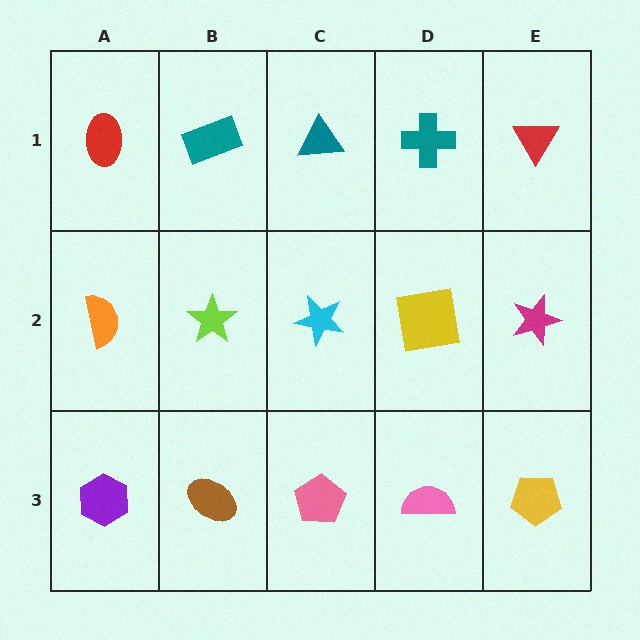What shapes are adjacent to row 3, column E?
A magenta star (row 2, column E), a pink semicircle (row 3, column D).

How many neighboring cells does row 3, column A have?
2.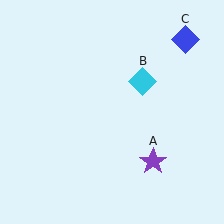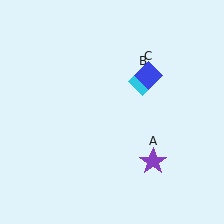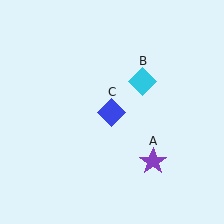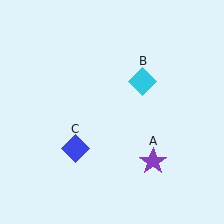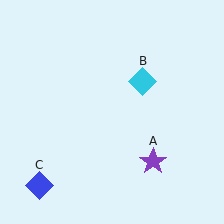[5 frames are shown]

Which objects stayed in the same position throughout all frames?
Purple star (object A) and cyan diamond (object B) remained stationary.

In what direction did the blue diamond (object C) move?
The blue diamond (object C) moved down and to the left.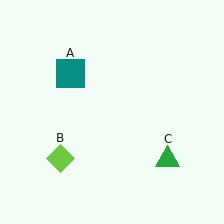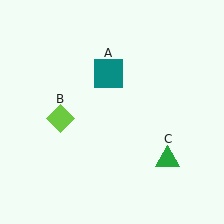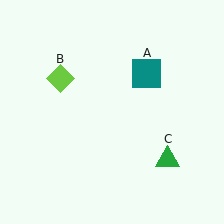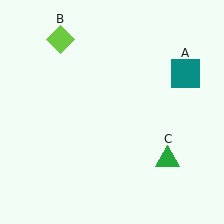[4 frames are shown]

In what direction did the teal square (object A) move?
The teal square (object A) moved right.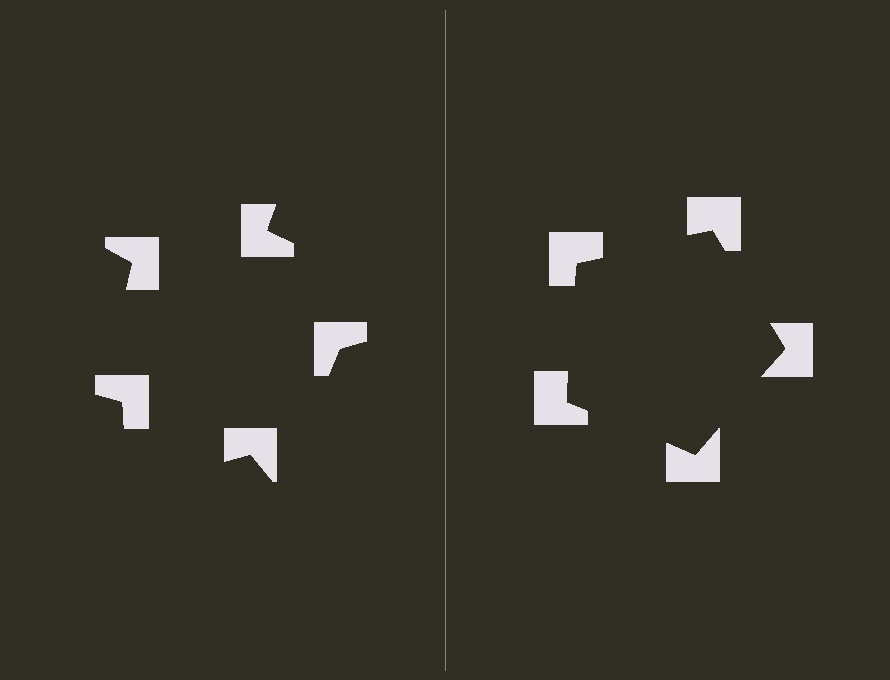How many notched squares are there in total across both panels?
10 — 5 on each side.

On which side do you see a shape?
An illusory pentagon appears on the right side. On the left side the wedge cuts are rotated, so no coherent shape forms.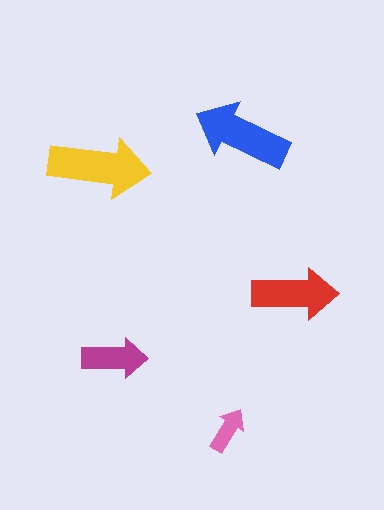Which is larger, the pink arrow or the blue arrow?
The blue one.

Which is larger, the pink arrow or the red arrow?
The red one.